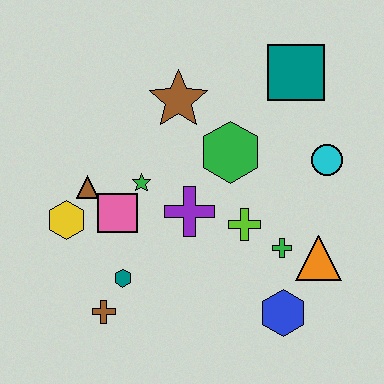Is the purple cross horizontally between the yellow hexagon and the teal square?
Yes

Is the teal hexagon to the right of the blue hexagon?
No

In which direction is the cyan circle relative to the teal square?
The cyan circle is below the teal square.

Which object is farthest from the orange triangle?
The yellow hexagon is farthest from the orange triangle.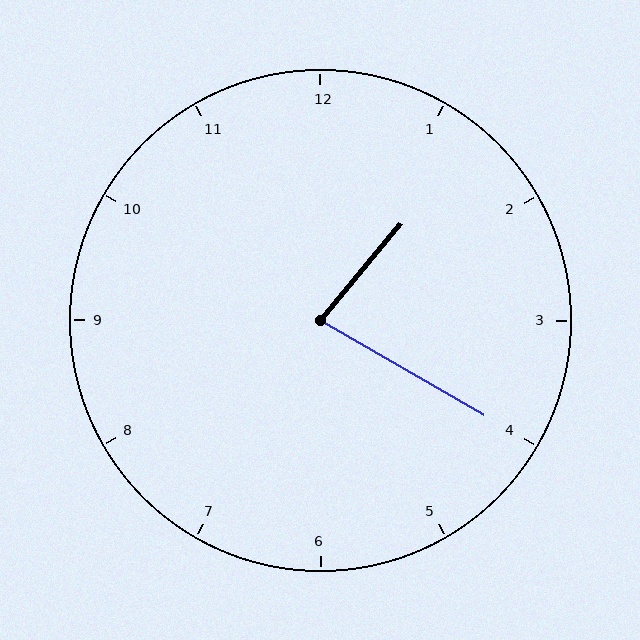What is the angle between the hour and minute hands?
Approximately 80 degrees.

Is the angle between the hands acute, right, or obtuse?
It is acute.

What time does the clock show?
1:20.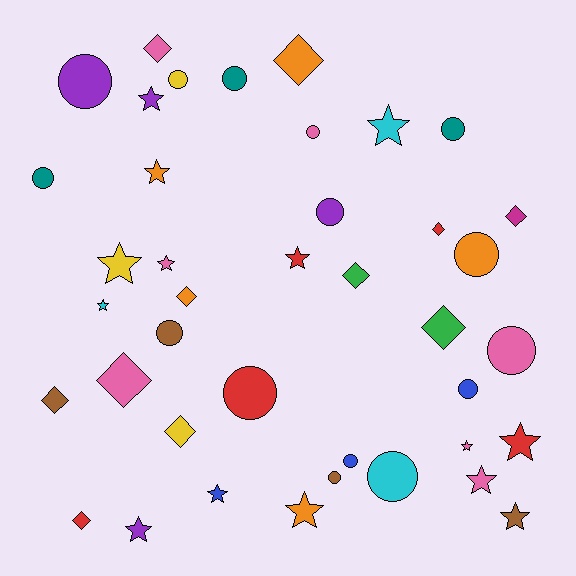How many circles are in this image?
There are 15 circles.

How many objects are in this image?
There are 40 objects.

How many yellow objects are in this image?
There are 3 yellow objects.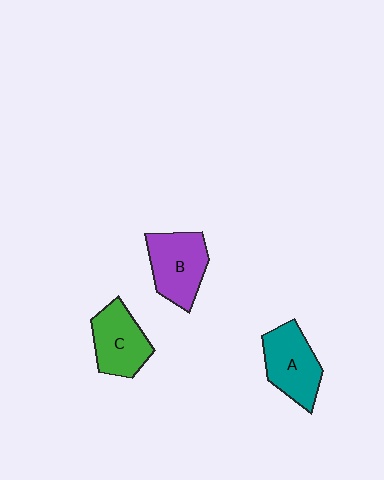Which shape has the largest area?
Shape B (purple).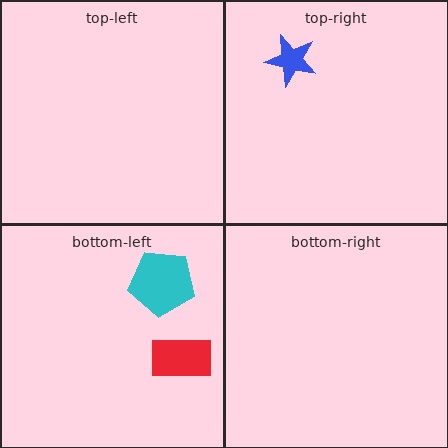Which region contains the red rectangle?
The bottom-left region.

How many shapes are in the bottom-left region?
2.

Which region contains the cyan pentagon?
The bottom-left region.